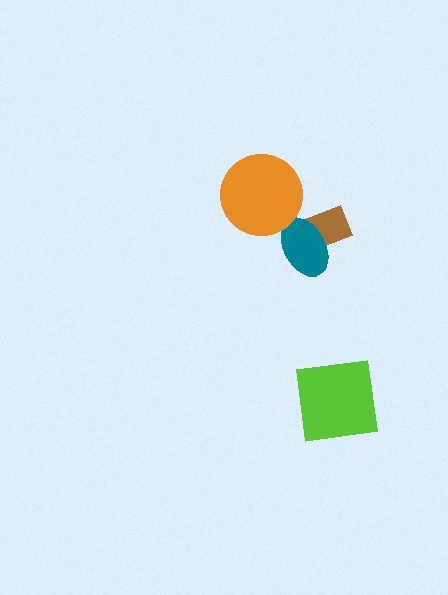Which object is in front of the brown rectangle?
The teal ellipse is in front of the brown rectangle.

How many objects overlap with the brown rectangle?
1 object overlaps with the brown rectangle.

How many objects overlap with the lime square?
0 objects overlap with the lime square.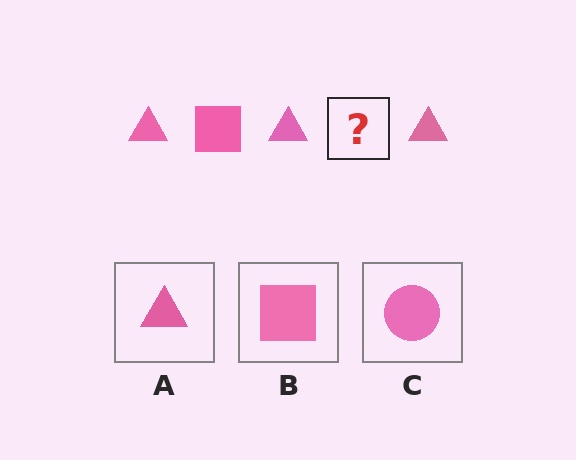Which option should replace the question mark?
Option B.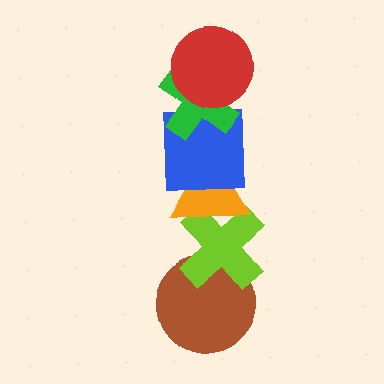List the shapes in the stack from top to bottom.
From top to bottom: the red circle, the green cross, the blue square, the orange triangle, the lime cross, the brown circle.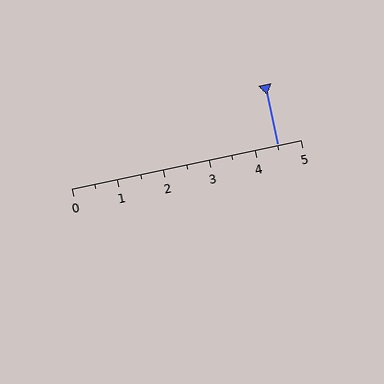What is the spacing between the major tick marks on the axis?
The major ticks are spaced 1 apart.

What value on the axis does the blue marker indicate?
The marker indicates approximately 4.5.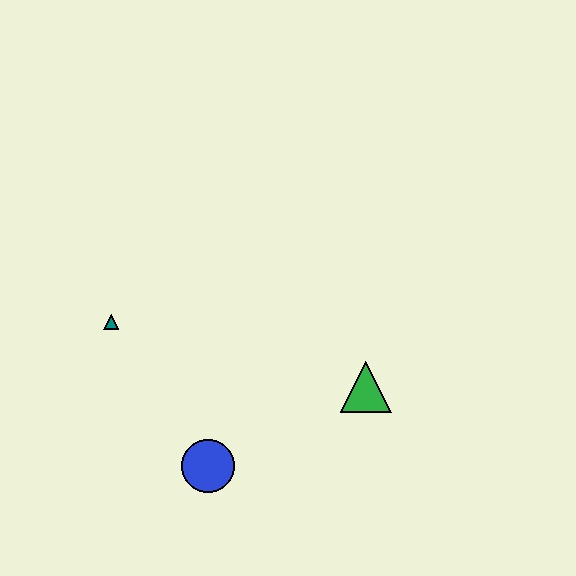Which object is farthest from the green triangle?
The teal triangle is farthest from the green triangle.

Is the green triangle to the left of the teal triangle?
No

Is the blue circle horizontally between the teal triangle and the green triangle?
Yes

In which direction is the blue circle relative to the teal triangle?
The blue circle is below the teal triangle.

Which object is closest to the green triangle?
The blue circle is closest to the green triangle.